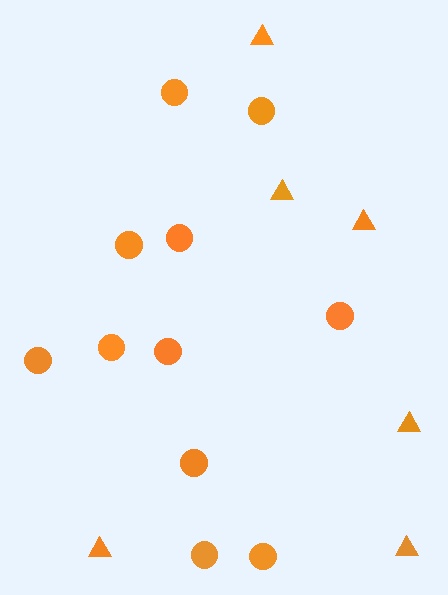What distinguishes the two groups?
There are 2 groups: one group of circles (11) and one group of triangles (6).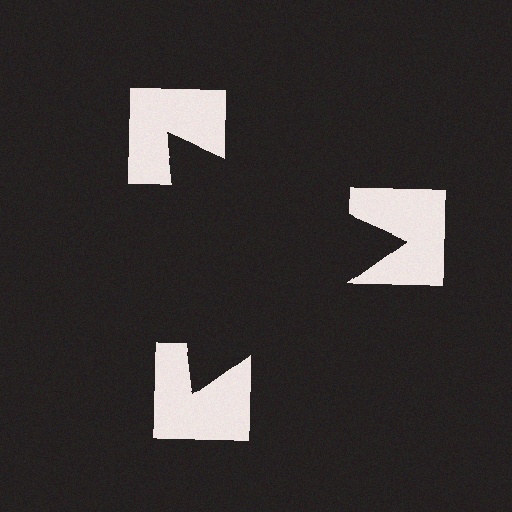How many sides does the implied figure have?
3 sides.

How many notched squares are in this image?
There are 3 — one at each vertex of the illusory triangle.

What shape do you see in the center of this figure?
An illusory triangle — its edges are inferred from the aligned wedge cuts in the notched squares, not physically drawn.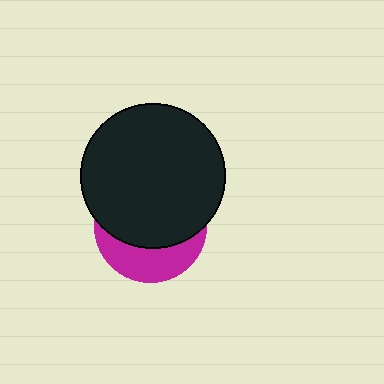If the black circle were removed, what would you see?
You would see the complete magenta circle.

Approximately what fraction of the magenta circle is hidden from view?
Roughly 66% of the magenta circle is hidden behind the black circle.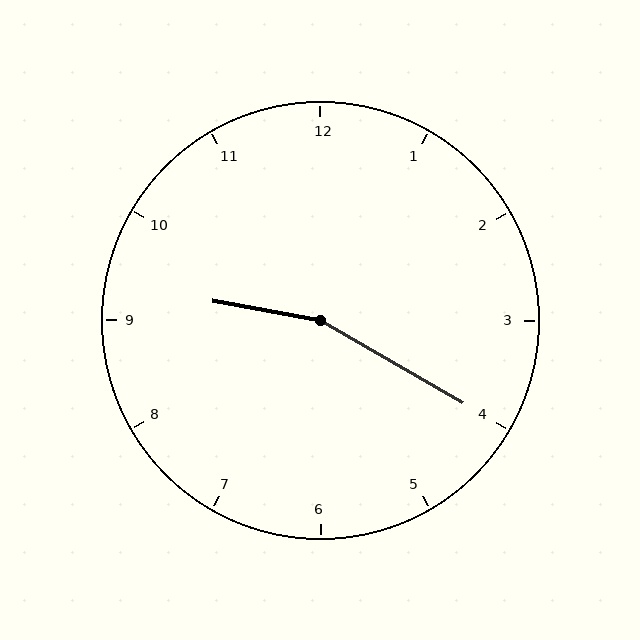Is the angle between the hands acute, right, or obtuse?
It is obtuse.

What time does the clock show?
9:20.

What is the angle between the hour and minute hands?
Approximately 160 degrees.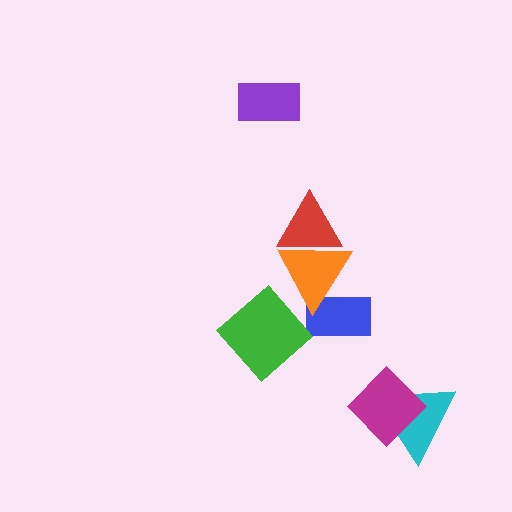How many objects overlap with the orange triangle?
2 objects overlap with the orange triangle.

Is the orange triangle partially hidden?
Yes, it is partially covered by another shape.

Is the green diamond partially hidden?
No, no other shape covers it.